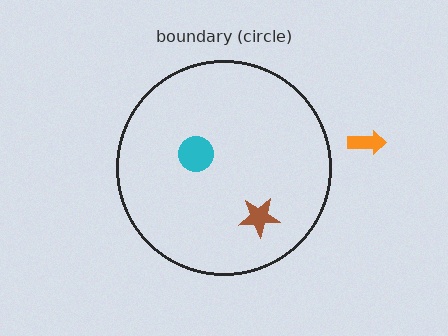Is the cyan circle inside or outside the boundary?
Inside.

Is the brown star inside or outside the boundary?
Inside.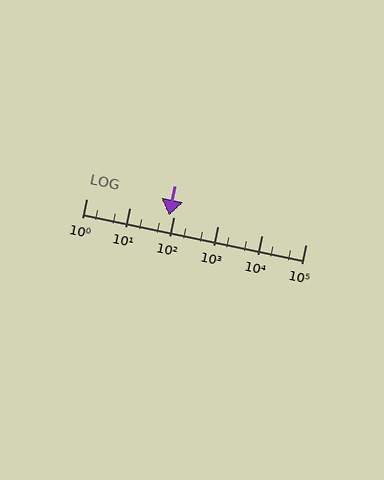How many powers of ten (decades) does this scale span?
The scale spans 5 decades, from 1 to 100000.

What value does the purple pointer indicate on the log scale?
The pointer indicates approximately 78.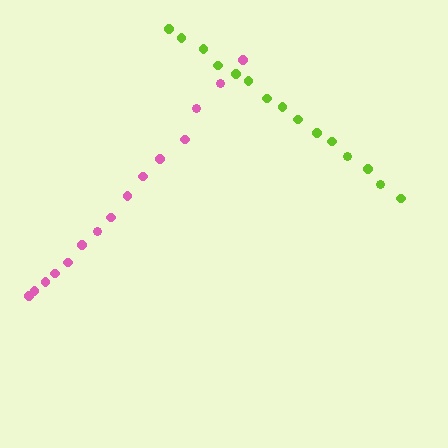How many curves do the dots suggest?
There are 2 distinct paths.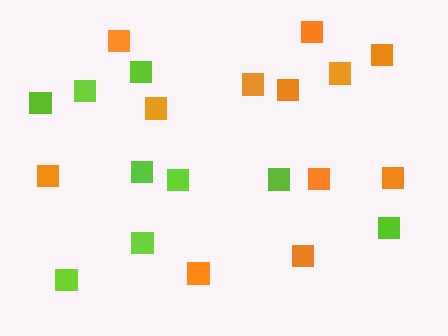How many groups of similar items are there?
There are 2 groups: one group of orange squares (12) and one group of lime squares (9).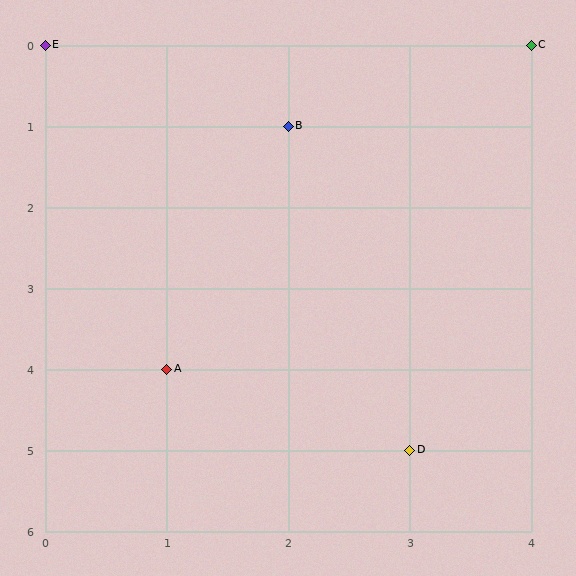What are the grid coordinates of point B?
Point B is at grid coordinates (2, 1).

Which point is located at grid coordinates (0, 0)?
Point E is at (0, 0).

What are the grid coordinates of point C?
Point C is at grid coordinates (4, 0).